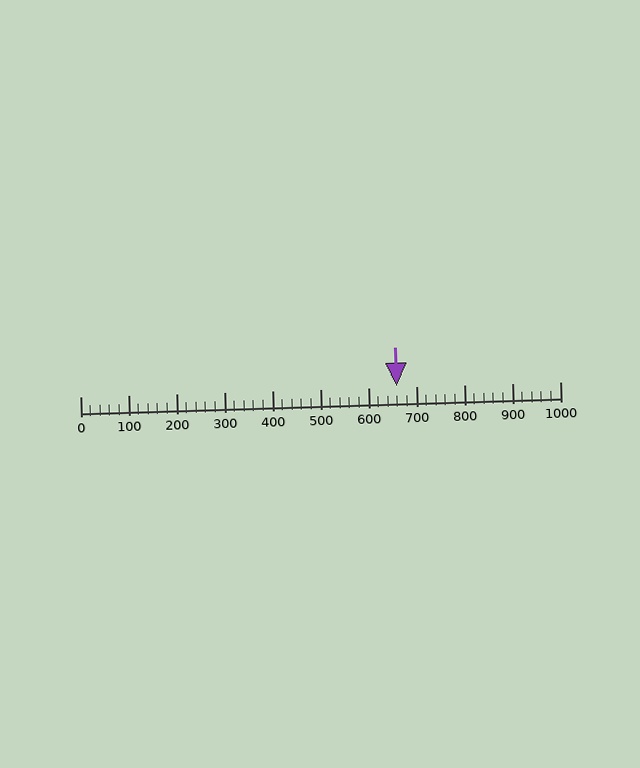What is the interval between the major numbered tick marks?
The major tick marks are spaced 100 units apart.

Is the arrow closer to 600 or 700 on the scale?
The arrow is closer to 700.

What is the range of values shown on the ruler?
The ruler shows values from 0 to 1000.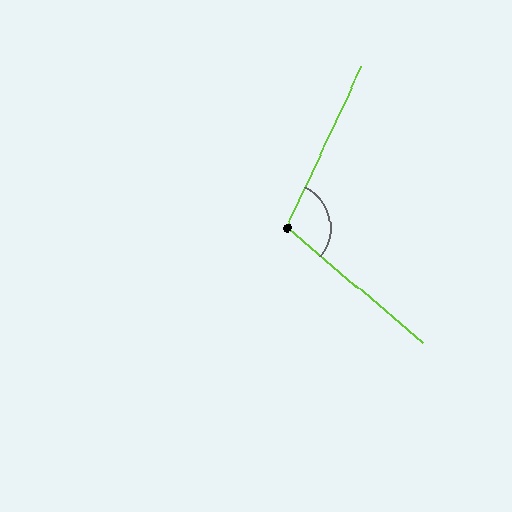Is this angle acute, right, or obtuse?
It is obtuse.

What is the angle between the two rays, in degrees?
Approximately 105 degrees.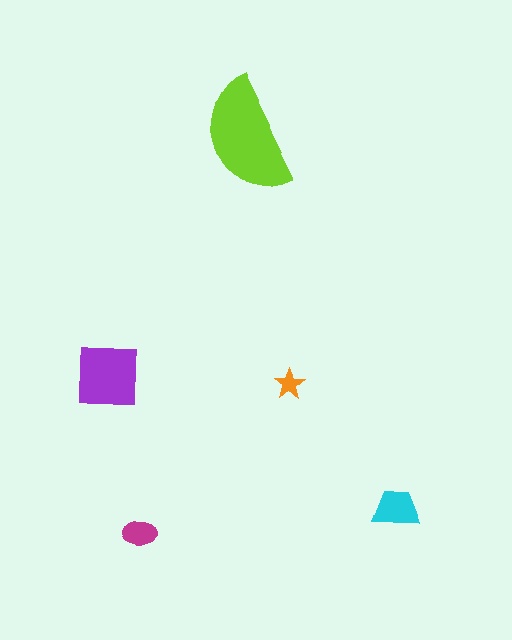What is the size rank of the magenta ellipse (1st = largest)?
4th.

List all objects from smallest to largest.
The orange star, the magenta ellipse, the cyan trapezoid, the purple square, the lime semicircle.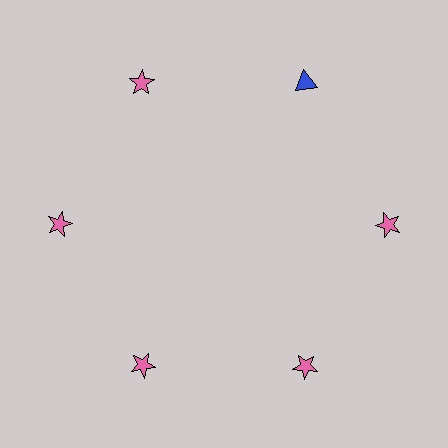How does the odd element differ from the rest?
It differs in both color (blue instead of pink) and shape (triangle instead of star).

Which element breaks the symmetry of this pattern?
The blue triangle at roughly the 1 o'clock position breaks the symmetry. All other shapes are pink stars.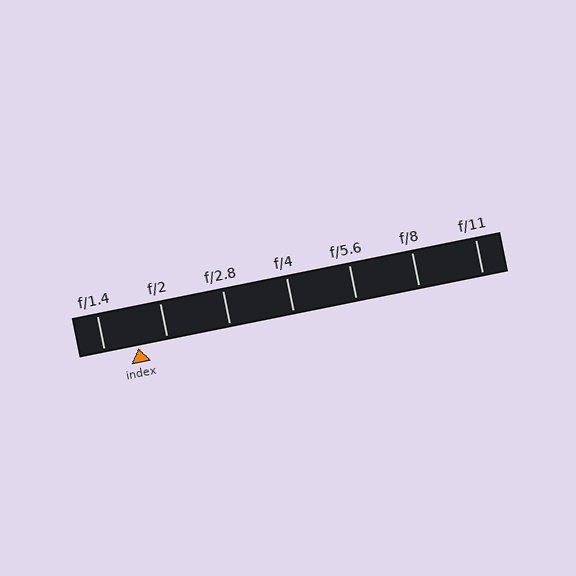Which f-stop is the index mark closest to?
The index mark is closest to f/2.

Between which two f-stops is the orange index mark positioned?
The index mark is between f/1.4 and f/2.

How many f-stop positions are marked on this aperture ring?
There are 7 f-stop positions marked.